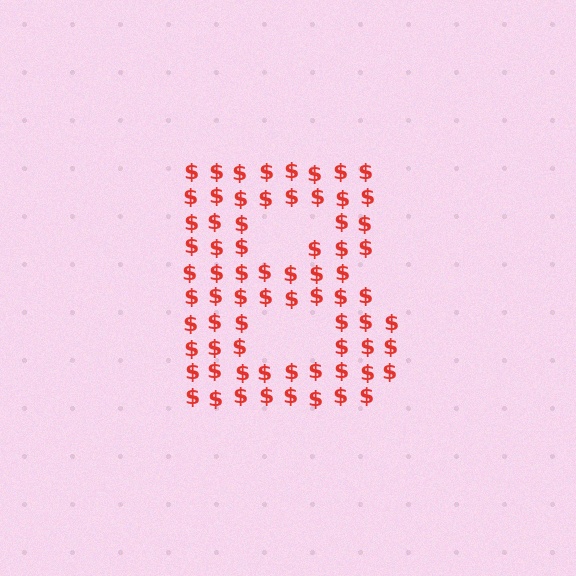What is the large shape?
The large shape is the letter B.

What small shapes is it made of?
It is made of small dollar signs.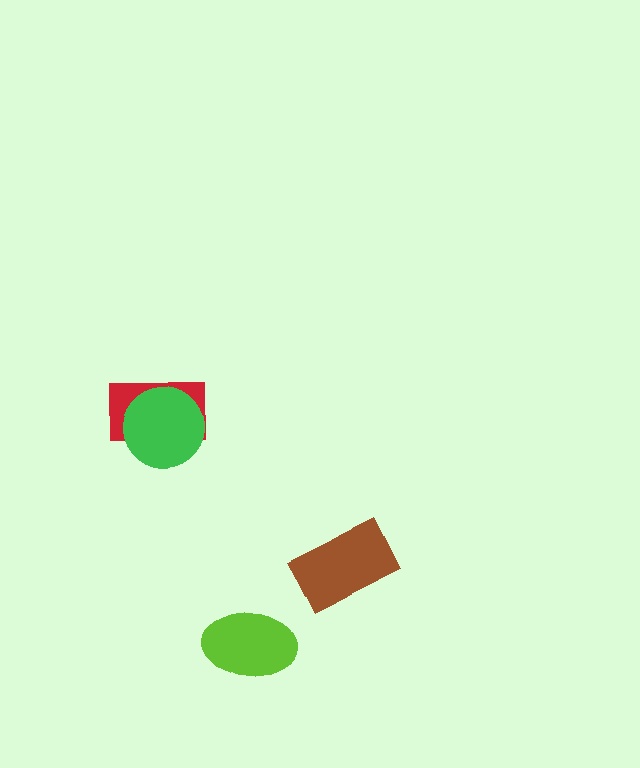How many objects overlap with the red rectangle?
1 object overlaps with the red rectangle.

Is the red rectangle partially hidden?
Yes, it is partially covered by another shape.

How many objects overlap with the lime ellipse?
0 objects overlap with the lime ellipse.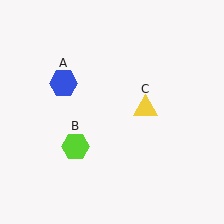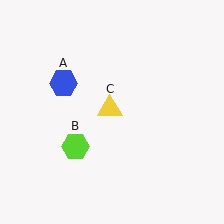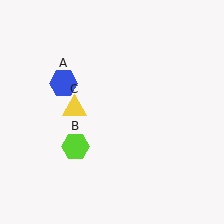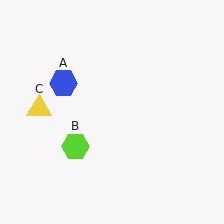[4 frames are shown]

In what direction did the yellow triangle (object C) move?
The yellow triangle (object C) moved left.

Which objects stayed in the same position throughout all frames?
Blue hexagon (object A) and lime hexagon (object B) remained stationary.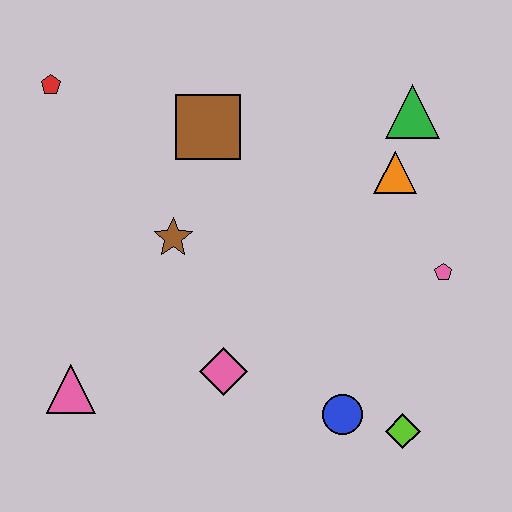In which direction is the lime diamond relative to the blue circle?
The lime diamond is to the right of the blue circle.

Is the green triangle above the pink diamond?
Yes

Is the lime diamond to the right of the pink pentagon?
No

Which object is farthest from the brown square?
The lime diamond is farthest from the brown square.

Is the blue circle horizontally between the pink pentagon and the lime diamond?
No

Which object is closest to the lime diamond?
The blue circle is closest to the lime diamond.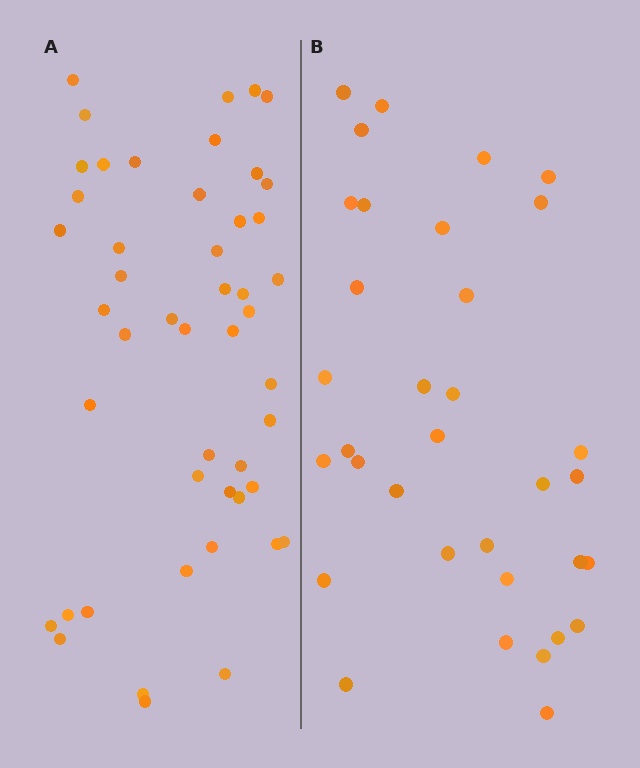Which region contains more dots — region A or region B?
Region A (the left region) has more dots.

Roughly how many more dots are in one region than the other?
Region A has approximately 15 more dots than region B.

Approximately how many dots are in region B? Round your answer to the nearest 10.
About 30 dots. (The exact count is 34, which rounds to 30.)